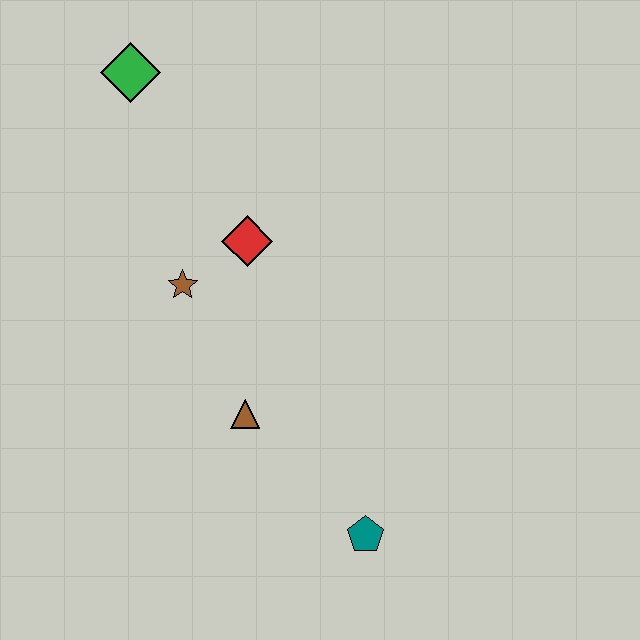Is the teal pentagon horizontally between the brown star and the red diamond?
No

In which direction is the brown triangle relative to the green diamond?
The brown triangle is below the green diamond.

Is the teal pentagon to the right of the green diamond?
Yes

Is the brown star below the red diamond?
Yes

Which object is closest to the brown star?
The red diamond is closest to the brown star.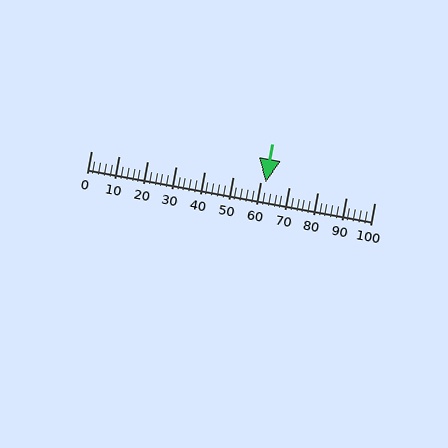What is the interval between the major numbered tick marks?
The major tick marks are spaced 10 units apart.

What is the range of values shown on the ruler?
The ruler shows values from 0 to 100.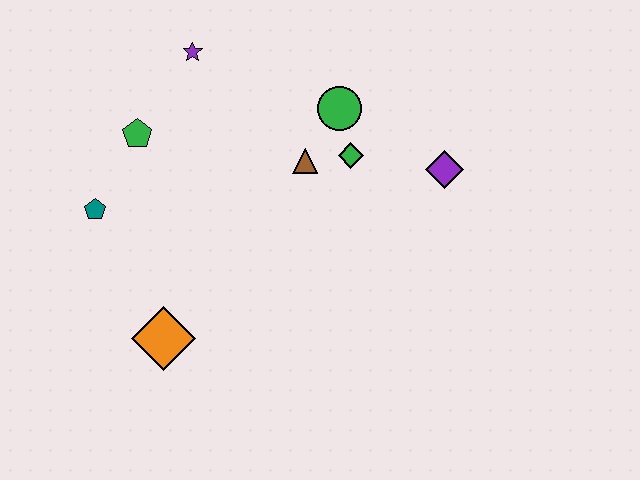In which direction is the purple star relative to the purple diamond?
The purple star is to the left of the purple diamond.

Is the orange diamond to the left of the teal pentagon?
No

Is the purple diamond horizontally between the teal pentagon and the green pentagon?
No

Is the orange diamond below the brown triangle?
Yes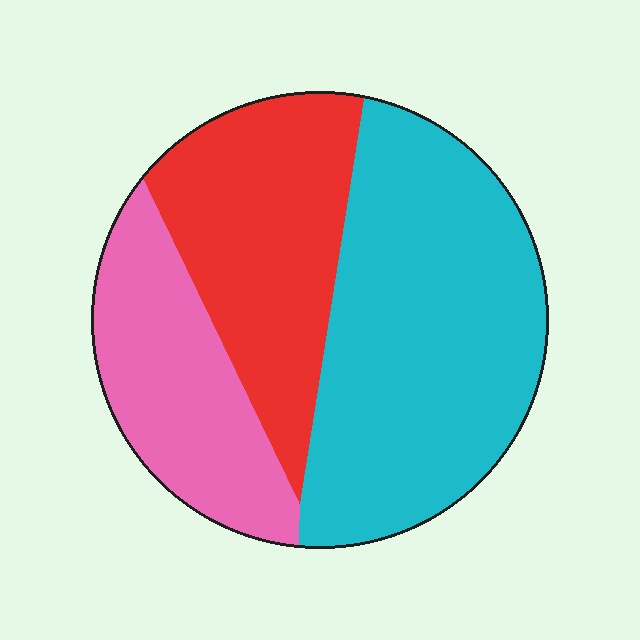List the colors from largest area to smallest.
From largest to smallest: cyan, red, pink.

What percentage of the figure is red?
Red takes up between a sixth and a third of the figure.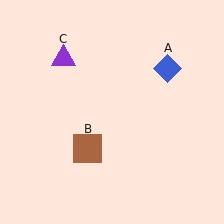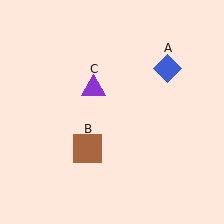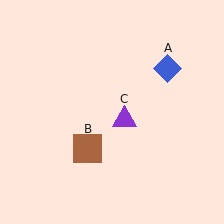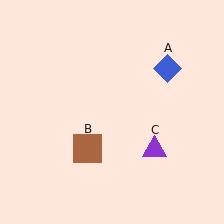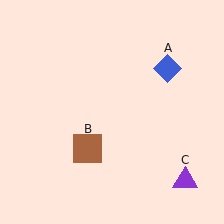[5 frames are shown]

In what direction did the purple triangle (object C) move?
The purple triangle (object C) moved down and to the right.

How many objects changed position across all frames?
1 object changed position: purple triangle (object C).